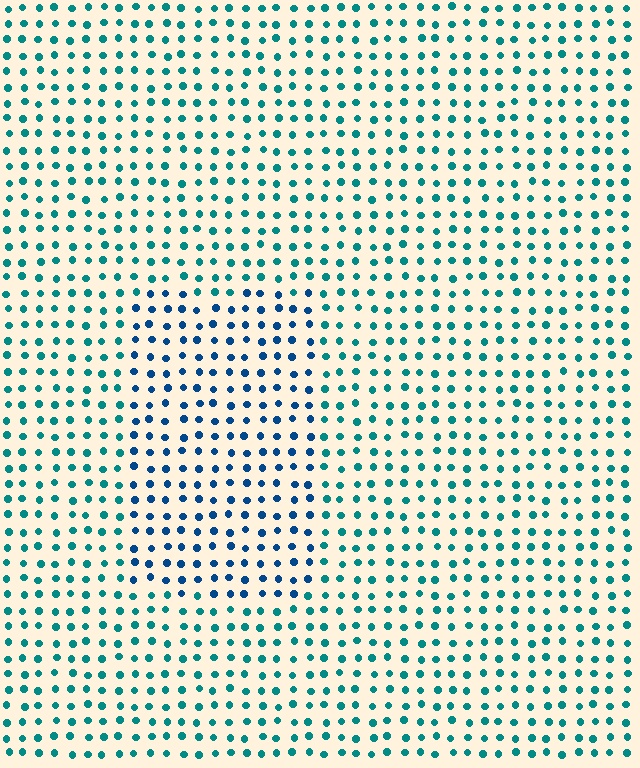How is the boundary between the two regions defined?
The boundary is defined purely by a slight shift in hue (about 33 degrees). Spacing, size, and orientation are identical on both sides.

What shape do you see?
I see a rectangle.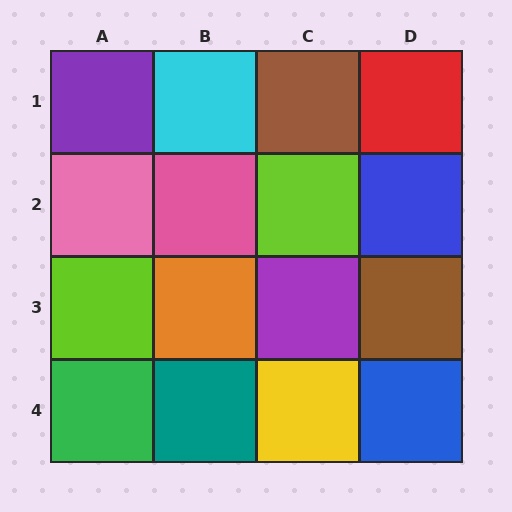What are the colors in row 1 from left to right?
Purple, cyan, brown, red.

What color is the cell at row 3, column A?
Lime.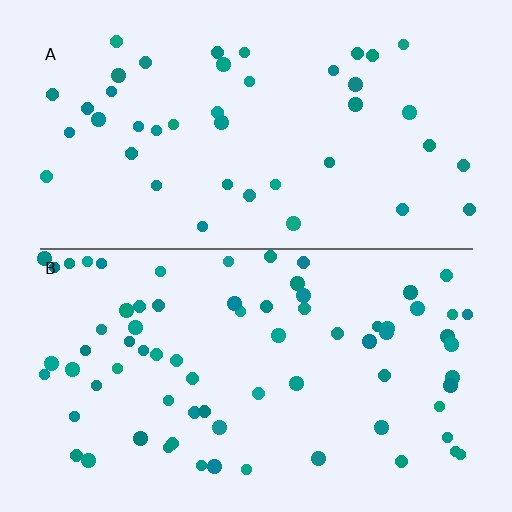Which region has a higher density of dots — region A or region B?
B (the bottom).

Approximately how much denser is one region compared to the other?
Approximately 1.8× — region B over region A.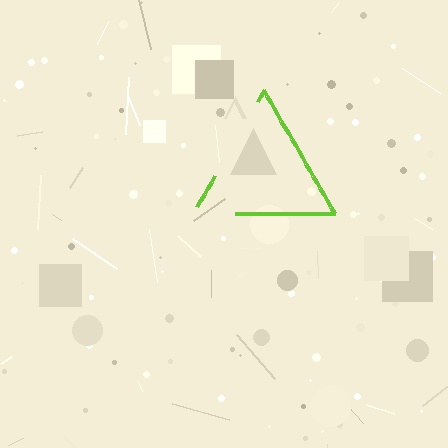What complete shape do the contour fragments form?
The contour fragments form a triangle.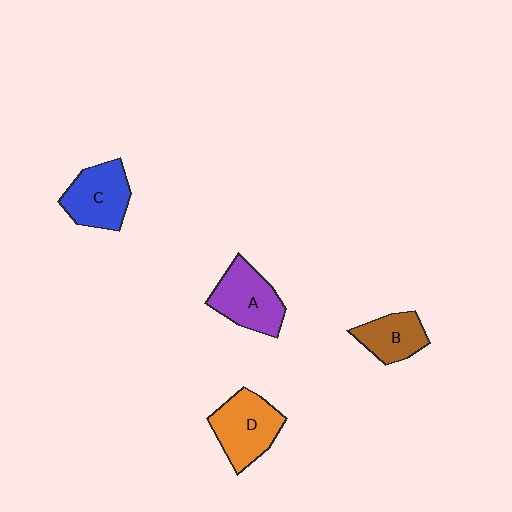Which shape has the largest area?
Shape D (orange).